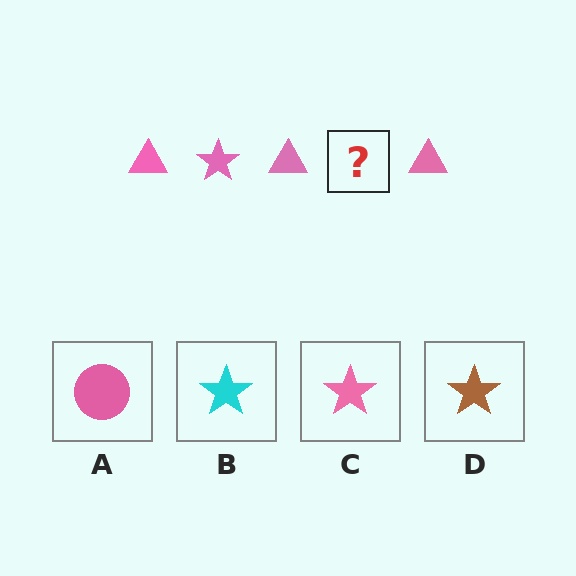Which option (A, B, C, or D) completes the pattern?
C.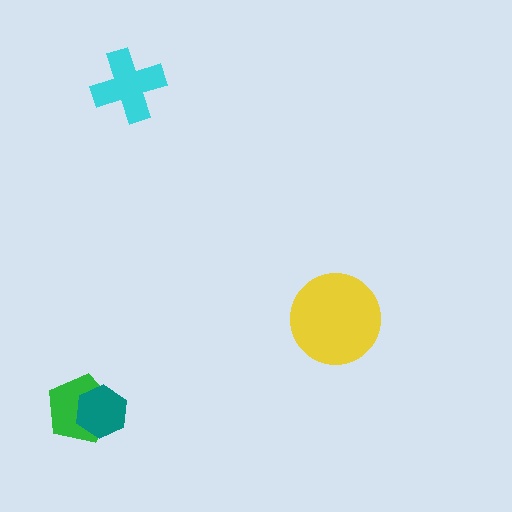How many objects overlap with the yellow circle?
0 objects overlap with the yellow circle.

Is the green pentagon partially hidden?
Yes, it is partially covered by another shape.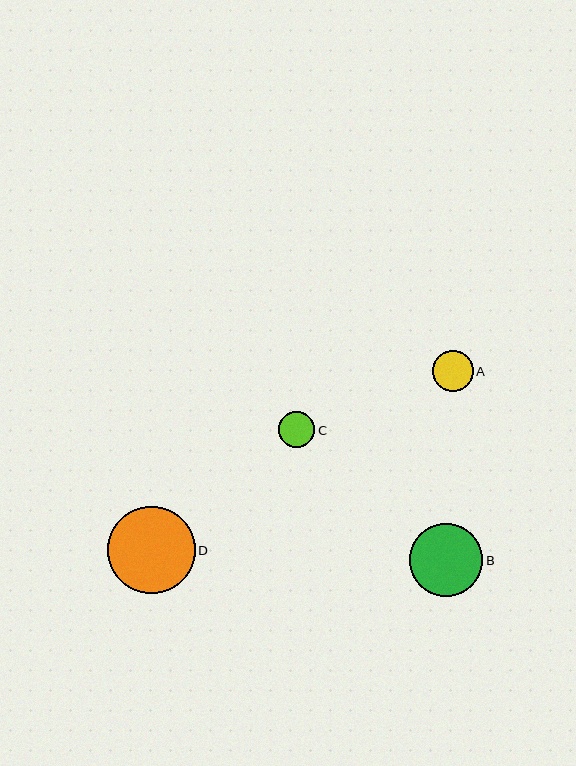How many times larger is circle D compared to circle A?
Circle D is approximately 2.2 times the size of circle A.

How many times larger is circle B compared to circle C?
Circle B is approximately 2.0 times the size of circle C.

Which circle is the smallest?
Circle C is the smallest with a size of approximately 36 pixels.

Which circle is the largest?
Circle D is the largest with a size of approximately 88 pixels.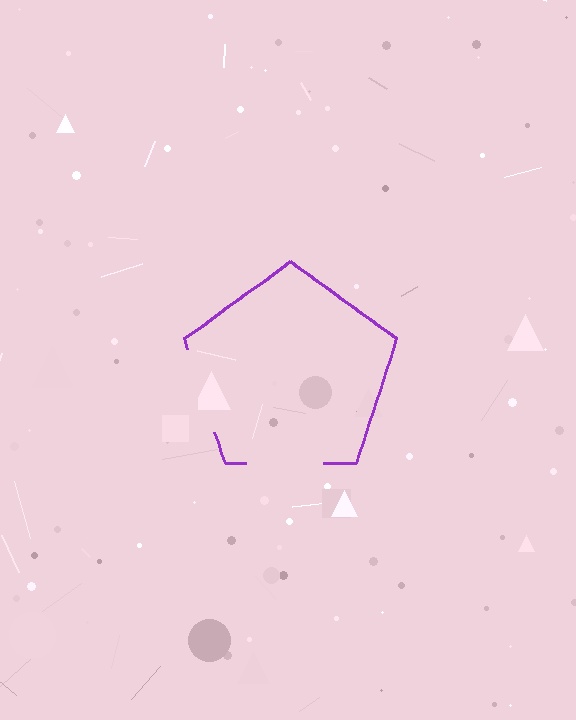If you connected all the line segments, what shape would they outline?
They would outline a pentagon.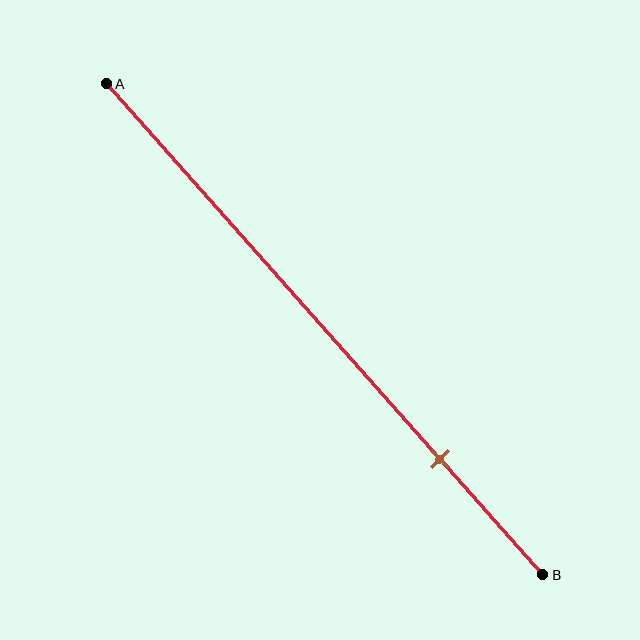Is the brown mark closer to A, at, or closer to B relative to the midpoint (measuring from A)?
The brown mark is closer to point B than the midpoint of segment AB.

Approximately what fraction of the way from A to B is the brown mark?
The brown mark is approximately 75% of the way from A to B.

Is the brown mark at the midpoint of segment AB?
No, the mark is at about 75% from A, not at the 50% midpoint.